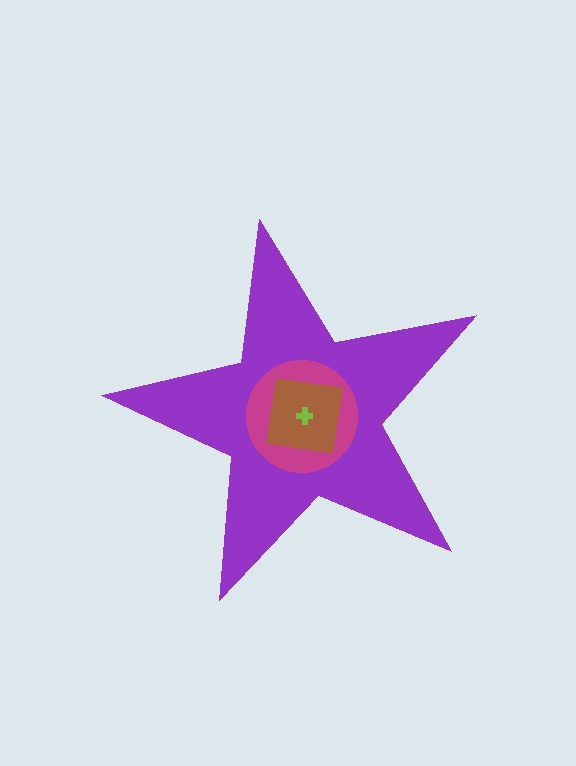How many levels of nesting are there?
4.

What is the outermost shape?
The purple star.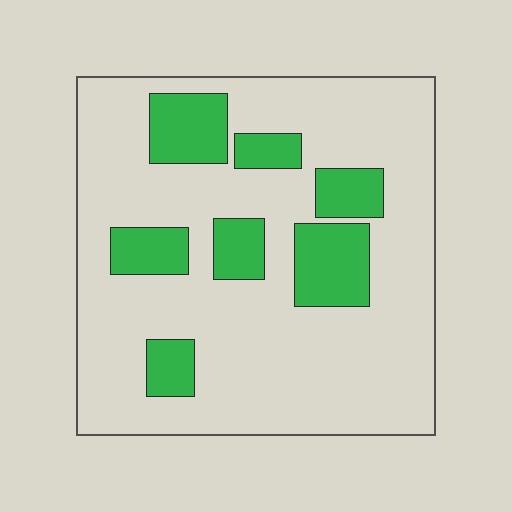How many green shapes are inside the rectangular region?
7.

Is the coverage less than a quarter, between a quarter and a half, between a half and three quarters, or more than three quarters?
Less than a quarter.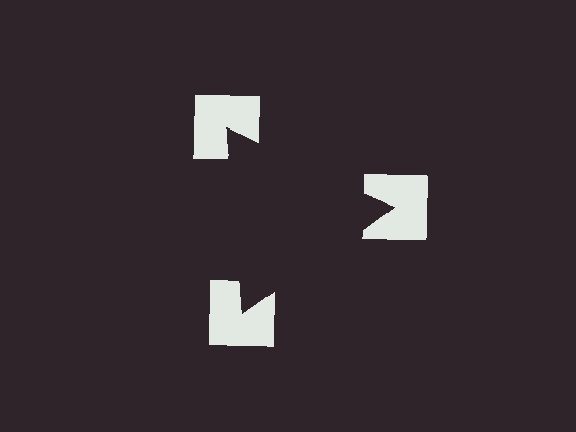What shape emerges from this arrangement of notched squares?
An illusory triangle — its edges are inferred from the aligned wedge cuts in the notched squares, not physically drawn.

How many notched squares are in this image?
There are 3 — one at each vertex of the illusory triangle.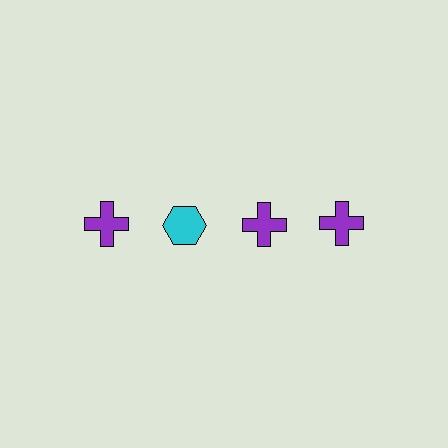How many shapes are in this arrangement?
There are 4 shapes arranged in a grid pattern.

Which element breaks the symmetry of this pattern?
The cyan hexagon in the top row, second from left column breaks the symmetry. All other shapes are purple crosses.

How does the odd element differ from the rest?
It differs in both color (cyan instead of purple) and shape (hexagon instead of cross).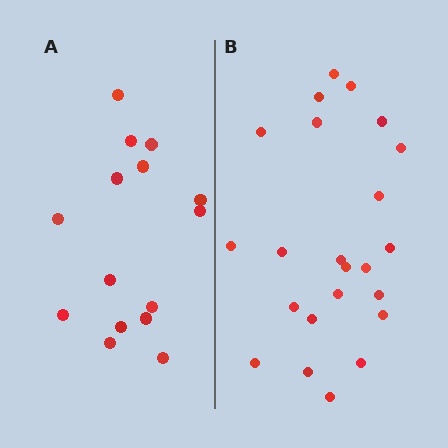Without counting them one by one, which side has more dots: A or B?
Region B (the right region) has more dots.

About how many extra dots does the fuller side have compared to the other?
Region B has roughly 8 or so more dots than region A.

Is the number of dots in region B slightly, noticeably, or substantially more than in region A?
Region B has substantially more. The ratio is roughly 1.5 to 1.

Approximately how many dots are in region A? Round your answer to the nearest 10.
About 20 dots. (The exact count is 15, which rounds to 20.)